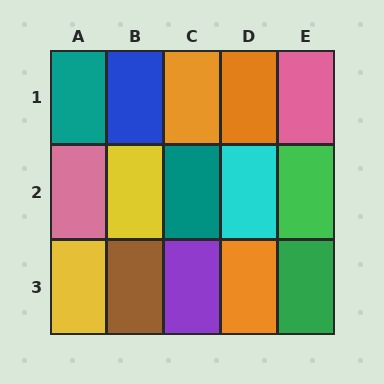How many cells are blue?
1 cell is blue.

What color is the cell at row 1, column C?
Orange.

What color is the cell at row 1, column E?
Pink.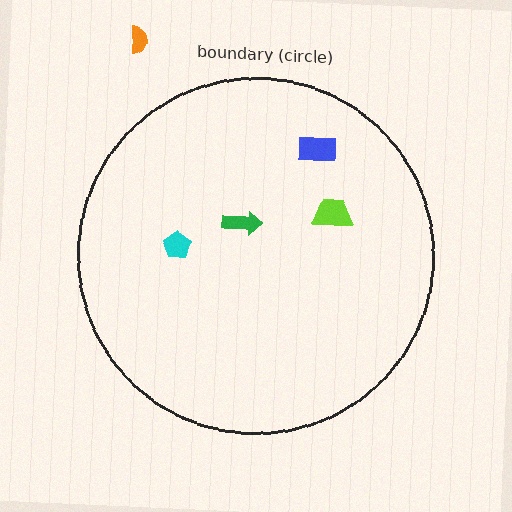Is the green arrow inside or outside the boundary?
Inside.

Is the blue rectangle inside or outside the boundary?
Inside.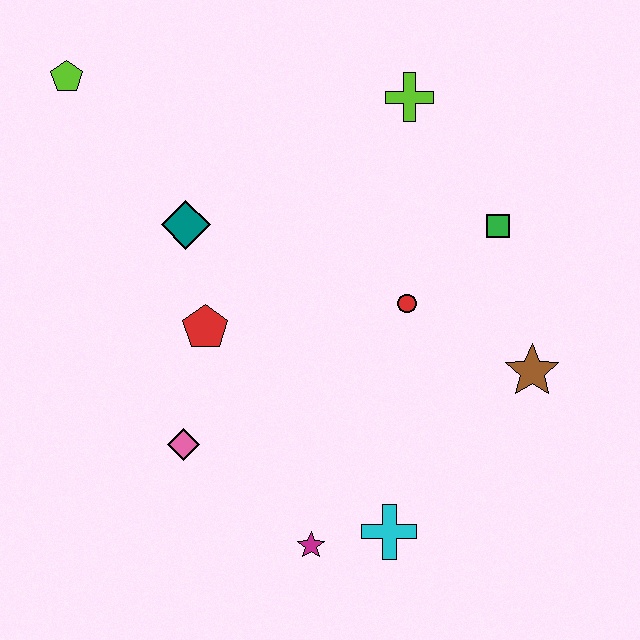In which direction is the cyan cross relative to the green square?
The cyan cross is below the green square.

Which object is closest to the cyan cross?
The magenta star is closest to the cyan cross.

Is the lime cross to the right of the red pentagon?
Yes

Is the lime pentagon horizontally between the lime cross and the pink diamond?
No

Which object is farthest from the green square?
The lime pentagon is farthest from the green square.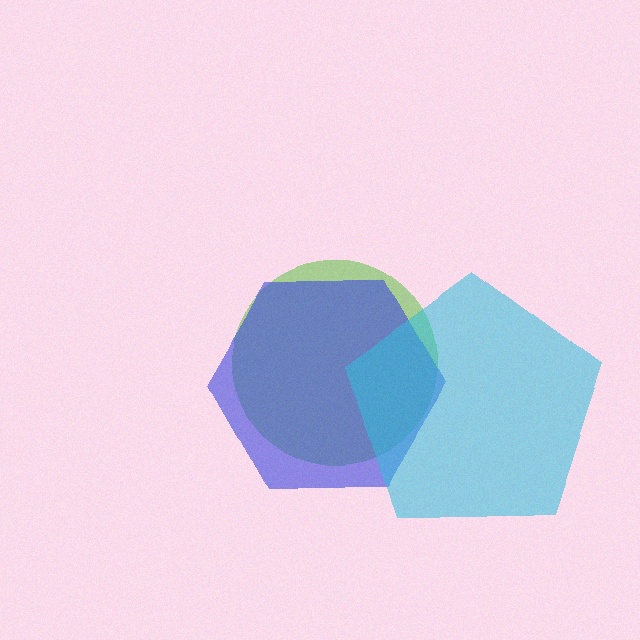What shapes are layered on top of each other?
The layered shapes are: a lime circle, a blue hexagon, a cyan pentagon.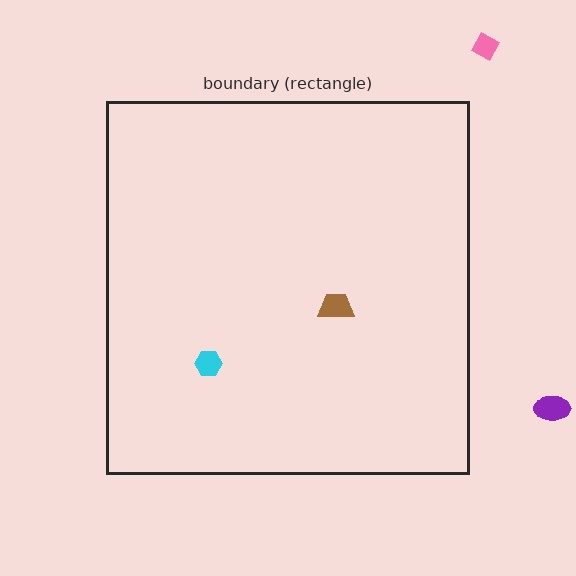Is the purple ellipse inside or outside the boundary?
Outside.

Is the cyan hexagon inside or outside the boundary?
Inside.